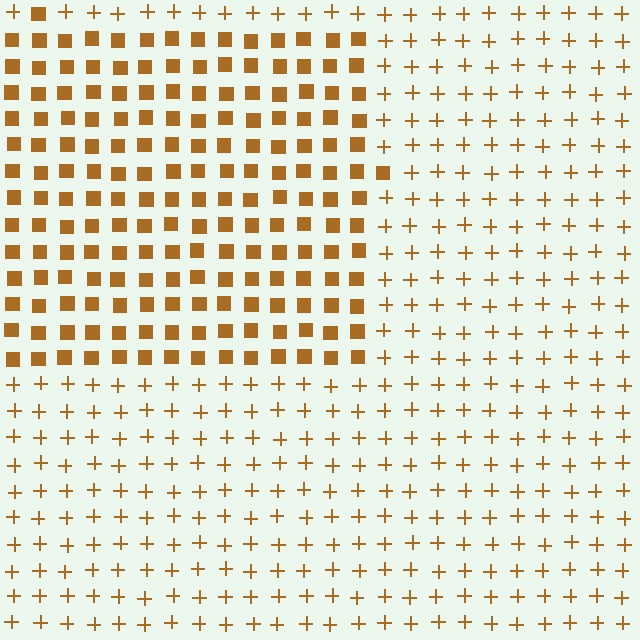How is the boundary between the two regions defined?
The boundary is defined by a change in element shape: squares inside vs. plus signs outside. All elements share the same color and spacing.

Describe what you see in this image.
The image is filled with small brown elements arranged in a uniform grid. A rectangle-shaped region contains squares, while the surrounding area contains plus signs. The boundary is defined purely by the change in element shape.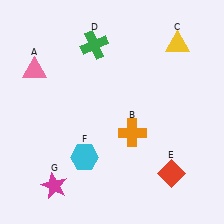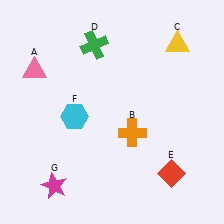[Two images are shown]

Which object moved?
The cyan hexagon (F) moved up.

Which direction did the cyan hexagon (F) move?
The cyan hexagon (F) moved up.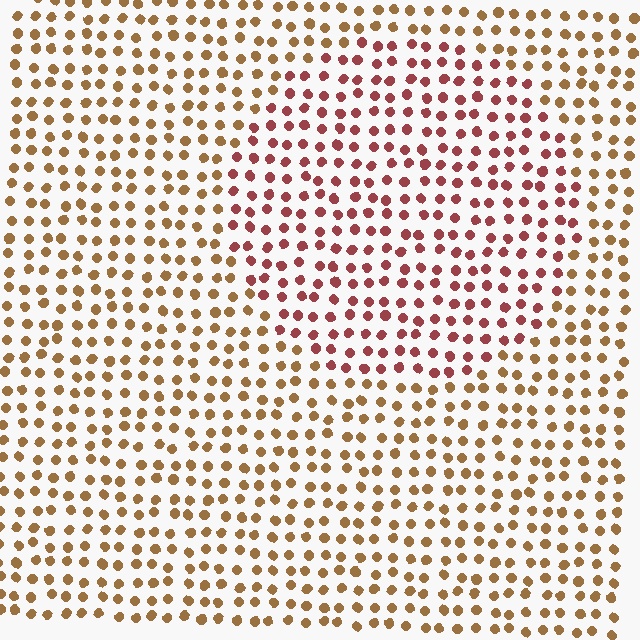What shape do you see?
I see a circle.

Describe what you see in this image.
The image is filled with small brown elements in a uniform arrangement. A circle-shaped region is visible where the elements are tinted to a slightly different hue, forming a subtle color boundary.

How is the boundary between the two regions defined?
The boundary is defined purely by a slight shift in hue (about 38 degrees). Spacing, size, and orientation are identical on both sides.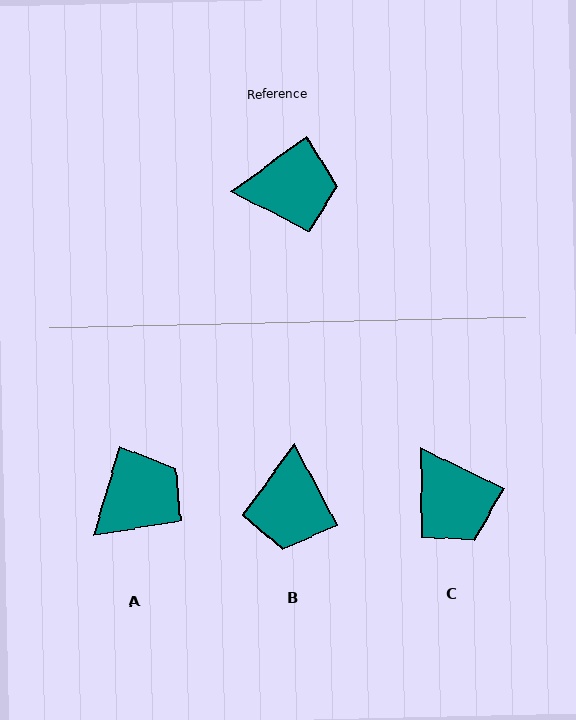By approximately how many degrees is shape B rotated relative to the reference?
Approximately 99 degrees clockwise.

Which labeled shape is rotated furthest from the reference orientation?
B, about 99 degrees away.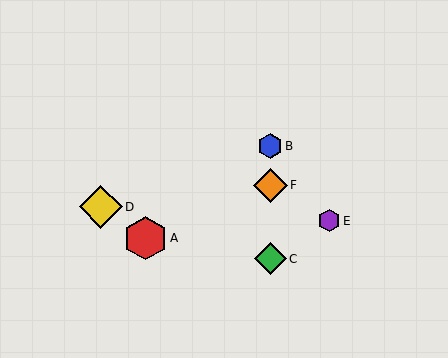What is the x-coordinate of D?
Object D is at x≈101.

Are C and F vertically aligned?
Yes, both are at x≈270.